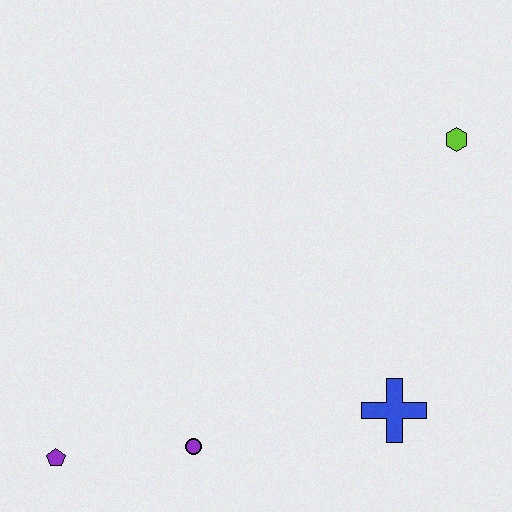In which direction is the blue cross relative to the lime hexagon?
The blue cross is below the lime hexagon.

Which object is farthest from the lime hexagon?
The purple pentagon is farthest from the lime hexagon.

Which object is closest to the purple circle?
The purple pentagon is closest to the purple circle.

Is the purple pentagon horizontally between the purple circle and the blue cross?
No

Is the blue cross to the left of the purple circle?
No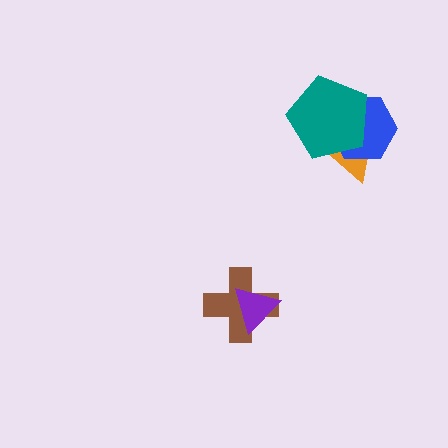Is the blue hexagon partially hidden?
Yes, it is partially covered by another shape.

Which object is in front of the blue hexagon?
The teal pentagon is in front of the blue hexagon.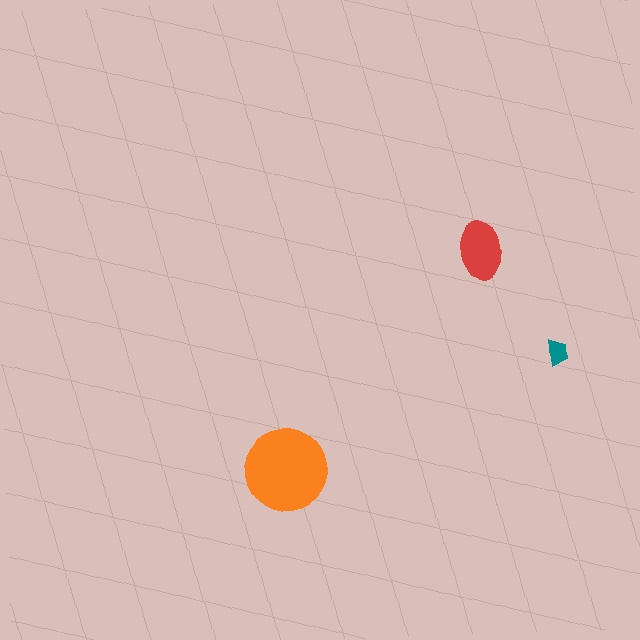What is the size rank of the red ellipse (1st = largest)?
2nd.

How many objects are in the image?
There are 3 objects in the image.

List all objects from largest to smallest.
The orange circle, the red ellipse, the teal trapezoid.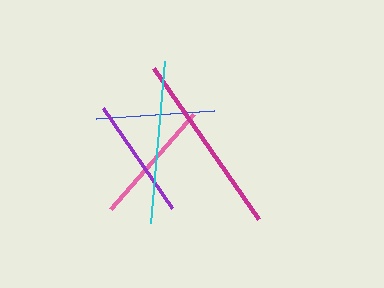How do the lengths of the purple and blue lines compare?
The purple and blue lines are approximately the same length.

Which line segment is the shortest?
The blue line is the shortest at approximately 118 pixels.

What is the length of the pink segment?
The pink segment is approximately 127 pixels long.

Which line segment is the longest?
The magenta line is the longest at approximately 184 pixels.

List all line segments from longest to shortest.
From longest to shortest: magenta, cyan, pink, purple, blue.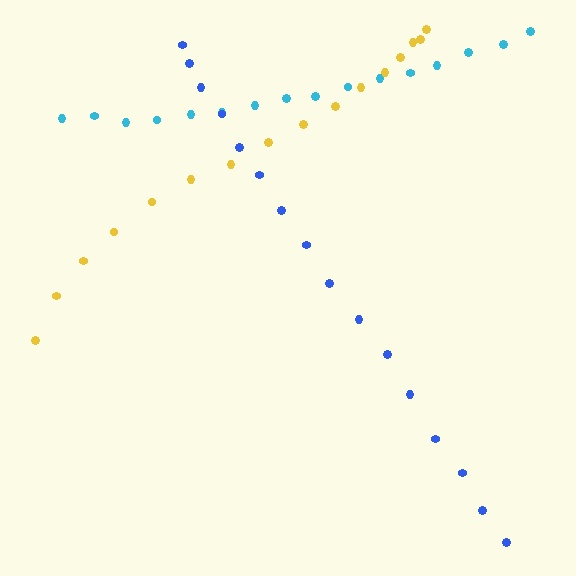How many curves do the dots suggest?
There are 3 distinct paths.